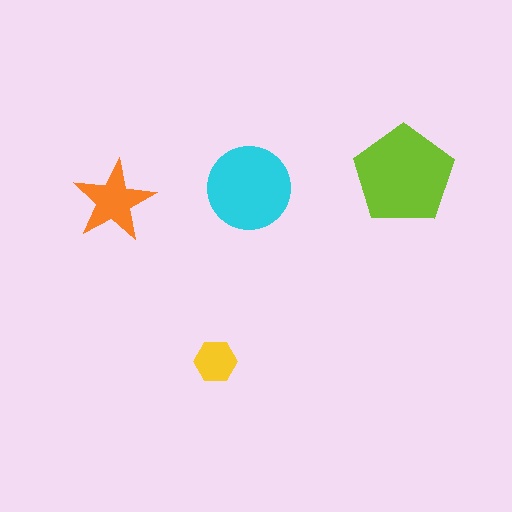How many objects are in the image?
There are 4 objects in the image.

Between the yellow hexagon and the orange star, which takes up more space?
The orange star.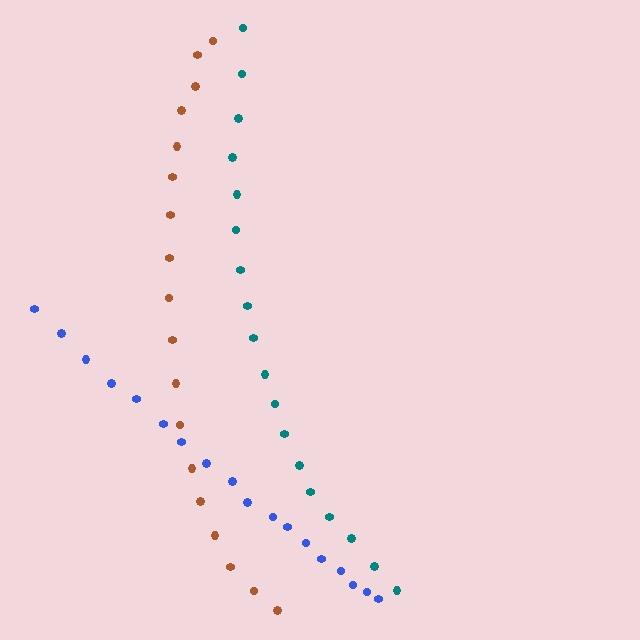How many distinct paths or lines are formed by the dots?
There are 3 distinct paths.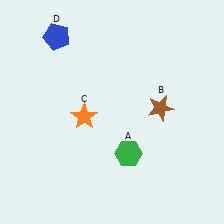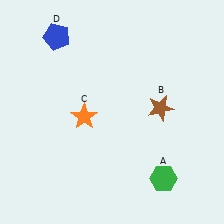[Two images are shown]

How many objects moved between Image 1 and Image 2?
1 object moved between the two images.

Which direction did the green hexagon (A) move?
The green hexagon (A) moved right.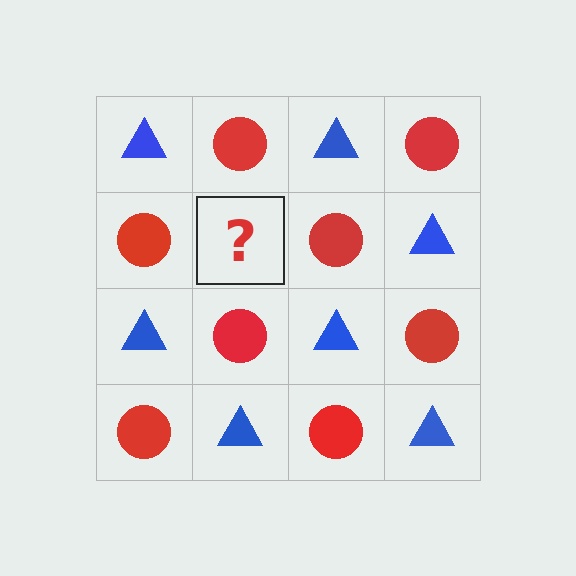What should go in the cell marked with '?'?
The missing cell should contain a blue triangle.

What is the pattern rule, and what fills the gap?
The rule is that it alternates blue triangle and red circle in a checkerboard pattern. The gap should be filled with a blue triangle.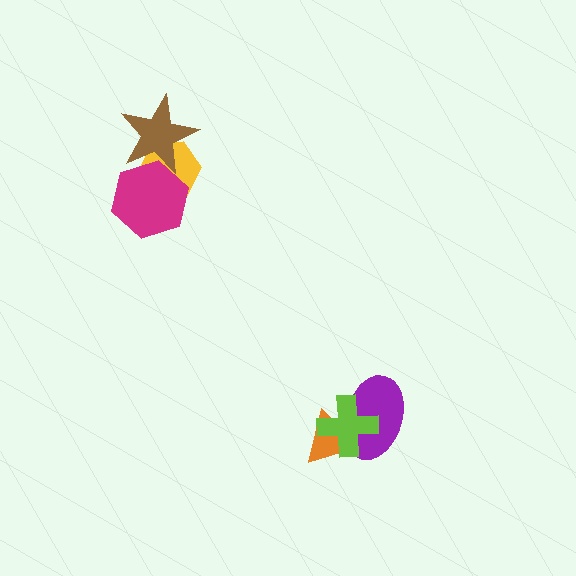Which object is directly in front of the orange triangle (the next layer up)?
The purple ellipse is directly in front of the orange triangle.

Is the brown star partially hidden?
Yes, it is partially covered by another shape.